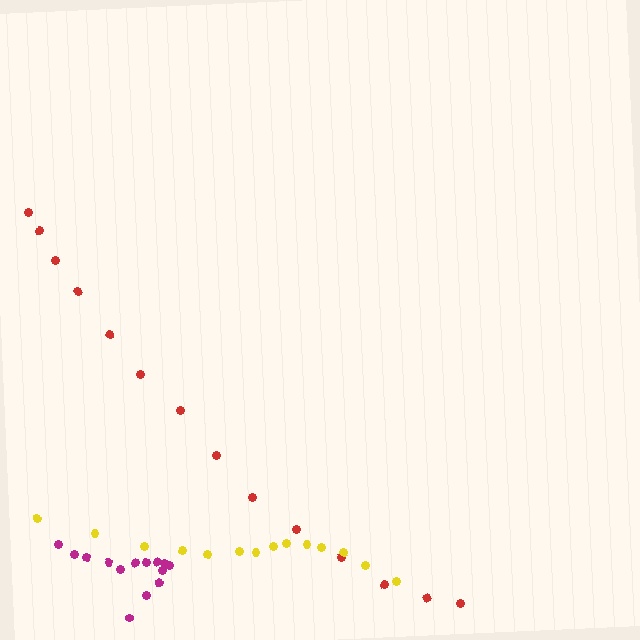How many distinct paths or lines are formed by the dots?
There are 3 distinct paths.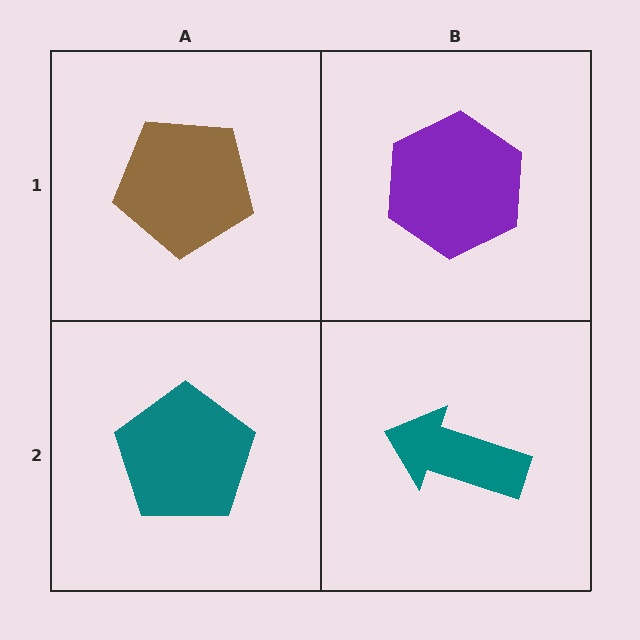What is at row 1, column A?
A brown pentagon.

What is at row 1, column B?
A purple hexagon.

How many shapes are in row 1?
2 shapes.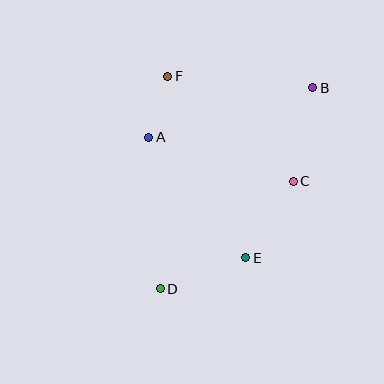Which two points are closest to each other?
Points A and F are closest to each other.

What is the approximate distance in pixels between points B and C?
The distance between B and C is approximately 96 pixels.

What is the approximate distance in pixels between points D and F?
The distance between D and F is approximately 213 pixels.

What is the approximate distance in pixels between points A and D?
The distance between A and D is approximately 152 pixels.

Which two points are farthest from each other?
Points B and D are farthest from each other.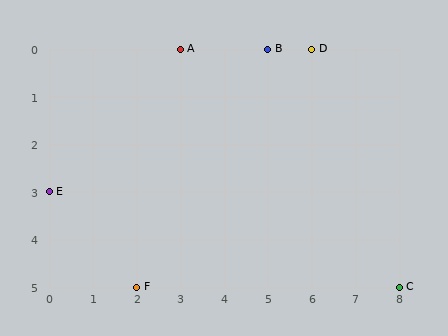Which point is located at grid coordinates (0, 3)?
Point E is at (0, 3).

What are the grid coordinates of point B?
Point B is at grid coordinates (5, 0).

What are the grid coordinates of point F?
Point F is at grid coordinates (2, 5).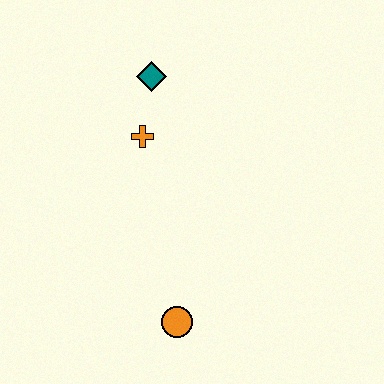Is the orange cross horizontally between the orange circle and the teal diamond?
No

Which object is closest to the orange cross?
The teal diamond is closest to the orange cross.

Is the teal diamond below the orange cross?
No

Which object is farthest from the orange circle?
The teal diamond is farthest from the orange circle.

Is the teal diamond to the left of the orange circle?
Yes